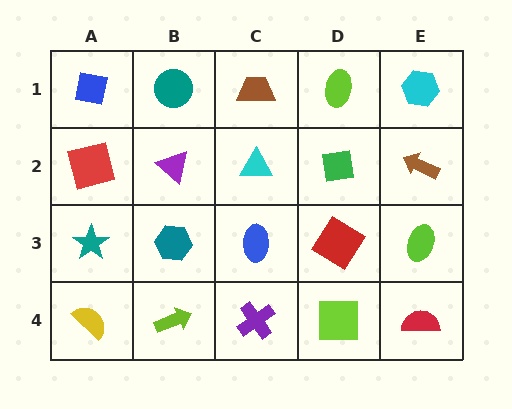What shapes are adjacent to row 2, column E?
A cyan hexagon (row 1, column E), a lime ellipse (row 3, column E), a green square (row 2, column D).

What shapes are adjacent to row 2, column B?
A teal circle (row 1, column B), a teal hexagon (row 3, column B), a red square (row 2, column A), a cyan triangle (row 2, column C).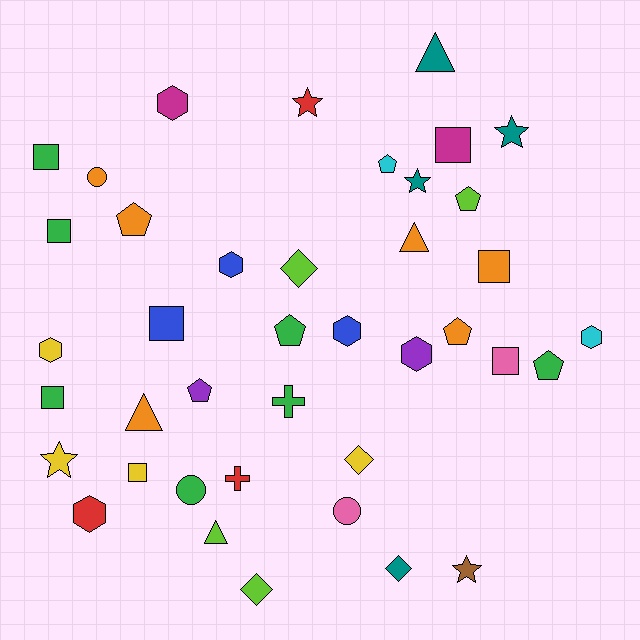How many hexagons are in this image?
There are 7 hexagons.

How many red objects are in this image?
There are 3 red objects.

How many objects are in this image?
There are 40 objects.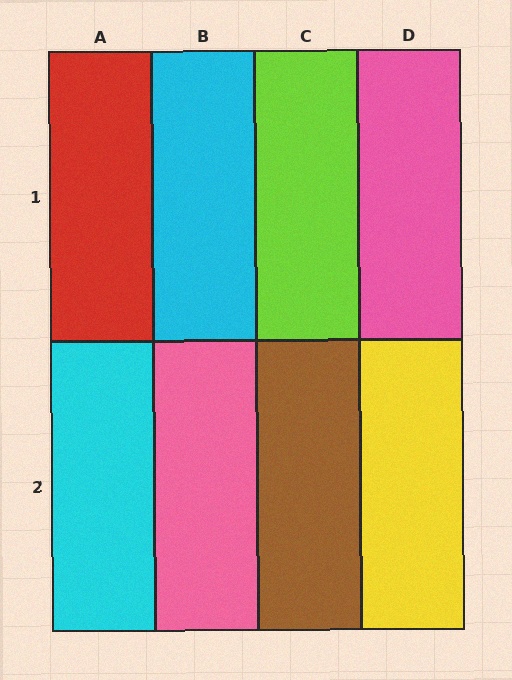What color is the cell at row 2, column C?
Brown.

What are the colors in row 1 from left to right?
Red, cyan, lime, pink.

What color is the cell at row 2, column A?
Cyan.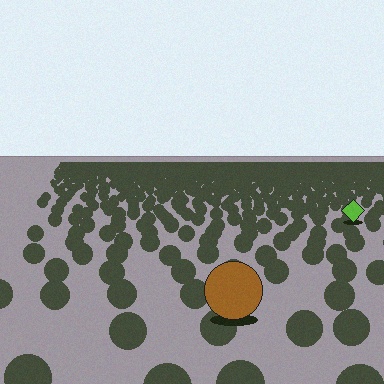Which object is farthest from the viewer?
The lime diamond is farthest from the viewer. It appears smaller and the ground texture around it is denser.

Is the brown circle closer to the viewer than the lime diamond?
Yes. The brown circle is closer — you can tell from the texture gradient: the ground texture is coarser near it.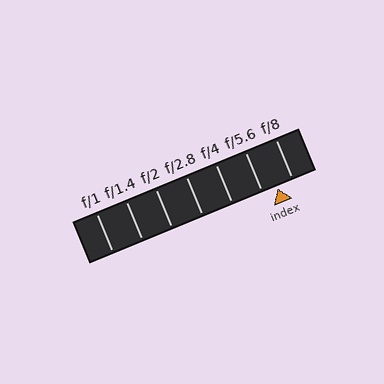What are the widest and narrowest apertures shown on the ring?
The widest aperture shown is f/1 and the narrowest is f/8.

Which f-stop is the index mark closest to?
The index mark is closest to f/5.6.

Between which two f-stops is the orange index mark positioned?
The index mark is between f/5.6 and f/8.